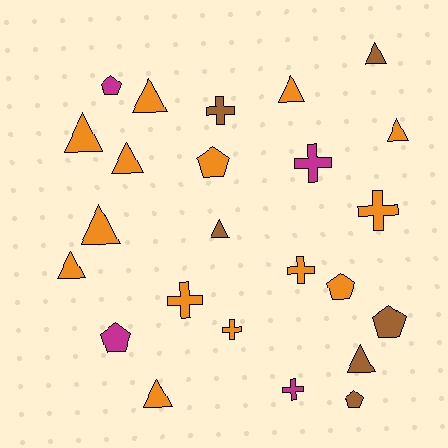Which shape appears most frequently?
Triangle, with 11 objects.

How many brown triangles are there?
There are 3 brown triangles.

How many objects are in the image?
There are 24 objects.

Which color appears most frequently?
Orange, with 14 objects.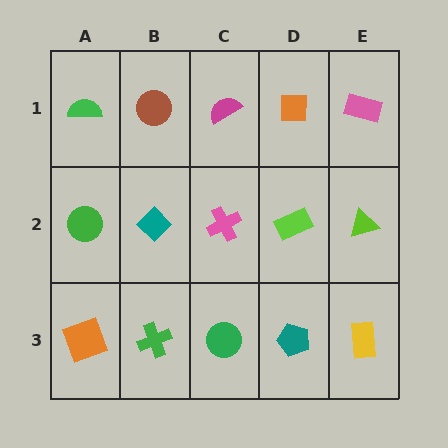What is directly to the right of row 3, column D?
A yellow rectangle.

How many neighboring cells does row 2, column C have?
4.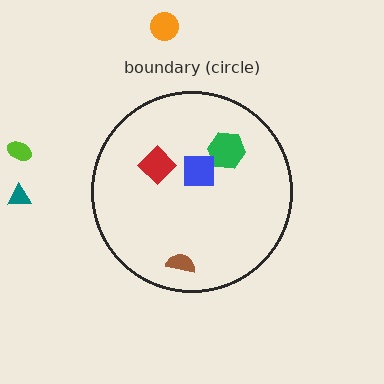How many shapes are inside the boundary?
4 inside, 3 outside.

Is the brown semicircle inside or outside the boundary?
Inside.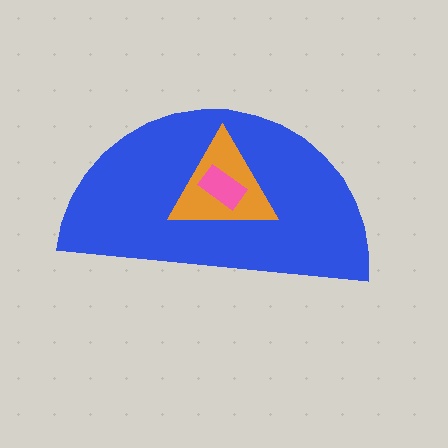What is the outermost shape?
The blue semicircle.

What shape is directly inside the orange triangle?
The pink rectangle.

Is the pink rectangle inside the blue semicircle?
Yes.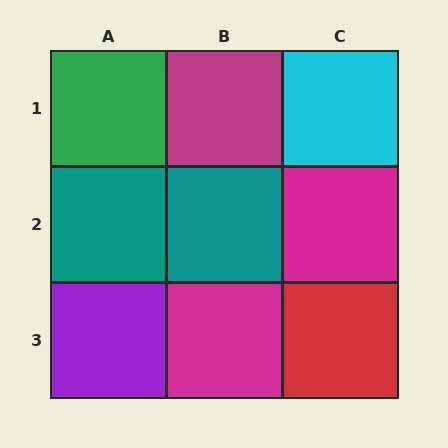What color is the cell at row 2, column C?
Magenta.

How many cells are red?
1 cell is red.